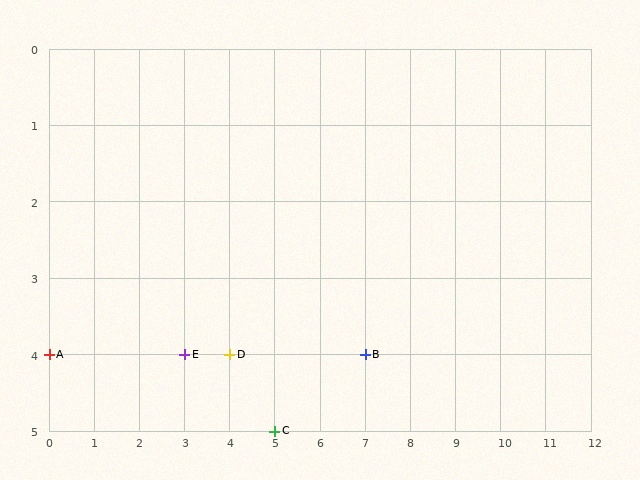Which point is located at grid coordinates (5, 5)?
Point C is at (5, 5).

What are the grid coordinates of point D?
Point D is at grid coordinates (4, 4).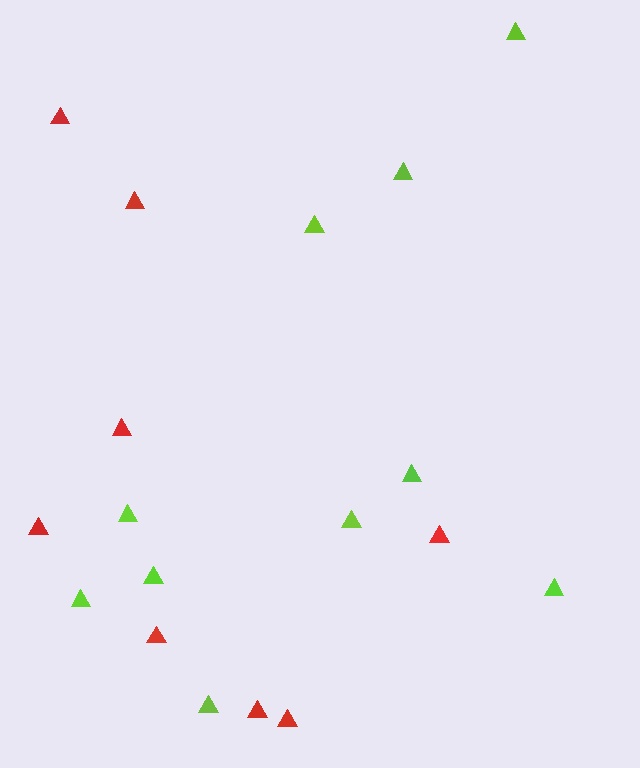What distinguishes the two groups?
There are 2 groups: one group of red triangles (8) and one group of lime triangles (10).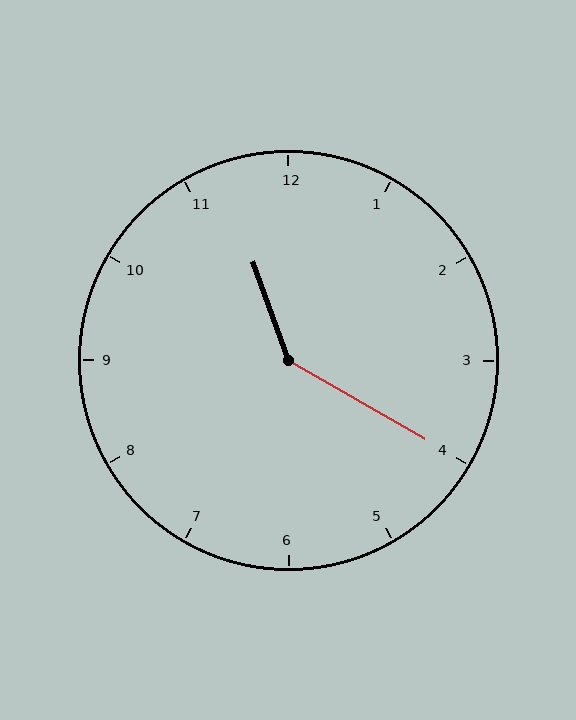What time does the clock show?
11:20.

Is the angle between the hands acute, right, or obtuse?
It is obtuse.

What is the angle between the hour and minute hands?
Approximately 140 degrees.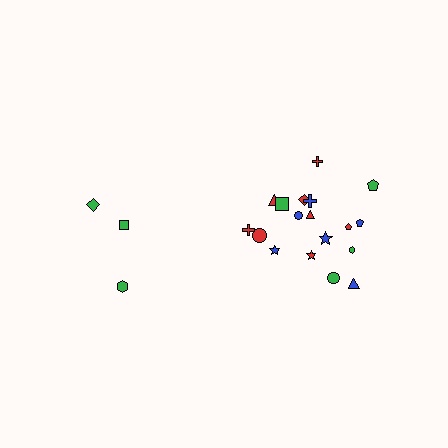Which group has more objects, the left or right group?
The right group.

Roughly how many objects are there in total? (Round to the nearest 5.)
Roughly 20 objects in total.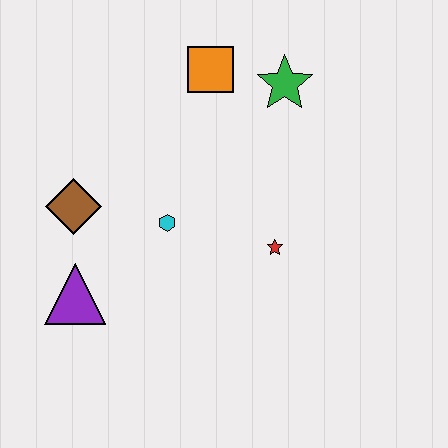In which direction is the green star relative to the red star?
The green star is above the red star.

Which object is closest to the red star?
The cyan hexagon is closest to the red star.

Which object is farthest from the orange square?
The purple triangle is farthest from the orange square.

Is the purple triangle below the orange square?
Yes